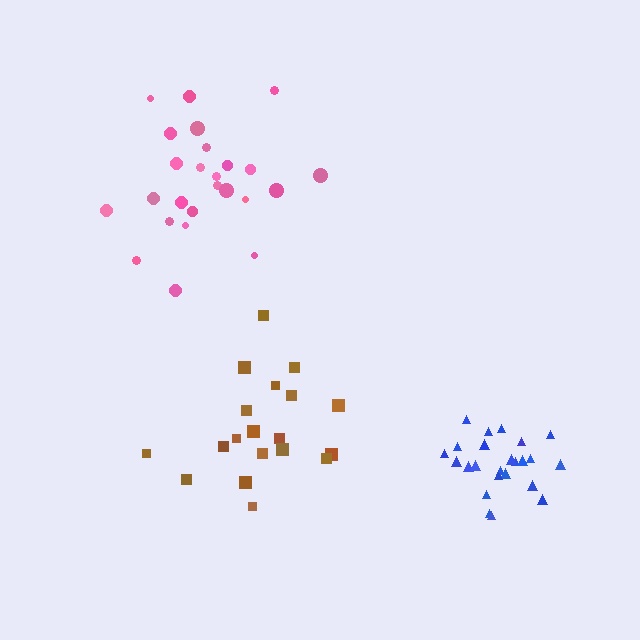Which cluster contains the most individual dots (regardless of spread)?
Pink (25).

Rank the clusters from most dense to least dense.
blue, pink, brown.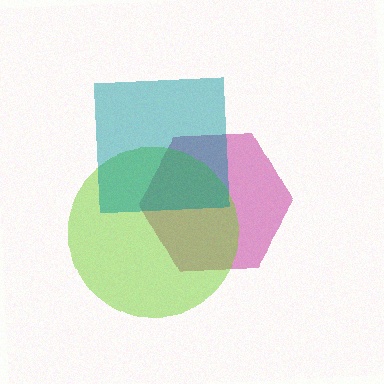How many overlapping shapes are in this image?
There are 3 overlapping shapes in the image.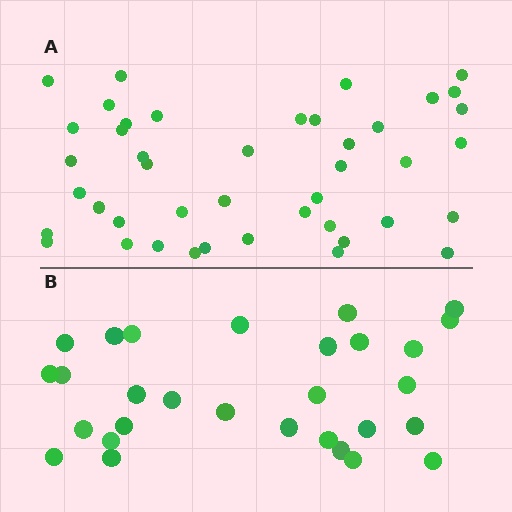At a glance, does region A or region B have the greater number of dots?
Region A (the top region) has more dots.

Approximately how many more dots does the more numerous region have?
Region A has approximately 15 more dots than region B.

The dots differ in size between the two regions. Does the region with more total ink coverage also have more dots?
No. Region B has more total ink coverage because its dots are larger, but region A actually contains more individual dots. Total area can be misleading — the number of items is what matters here.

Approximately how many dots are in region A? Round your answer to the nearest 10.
About 40 dots. (The exact count is 43, which rounds to 40.)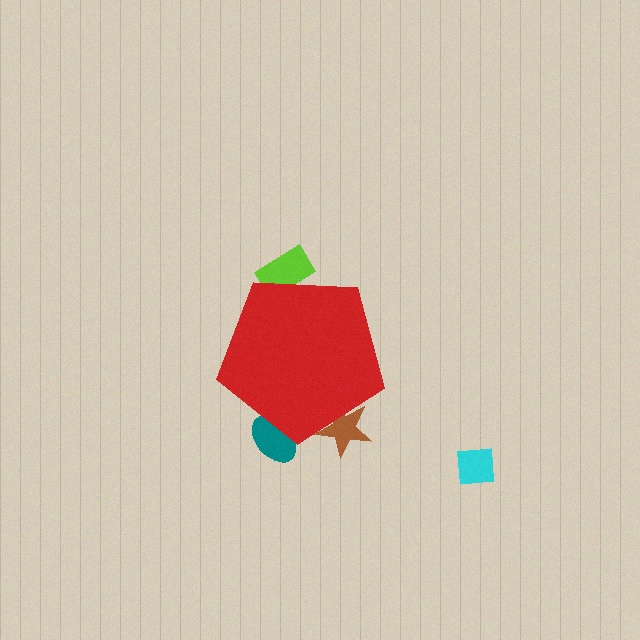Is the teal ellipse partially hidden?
Yes, the teal ellipse is partially hidden behind the red pentagon.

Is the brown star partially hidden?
Yes, the brown star is partially hidden behind the red pentagon.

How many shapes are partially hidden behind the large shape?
3 shapes are partially hidden.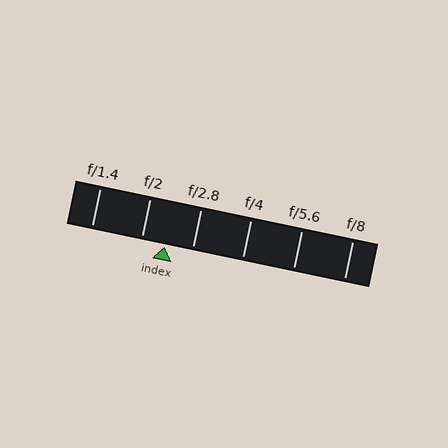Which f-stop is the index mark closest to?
The index mark is closest to f/2.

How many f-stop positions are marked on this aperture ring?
There are 6 f-stop positions marked.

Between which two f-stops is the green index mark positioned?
The index mark is between f/2 and f/2.8.